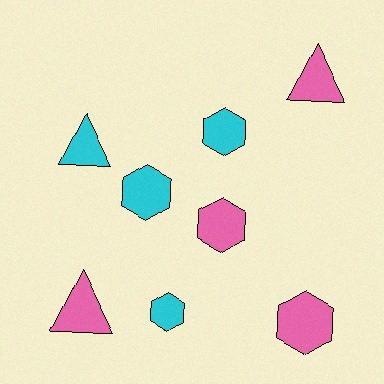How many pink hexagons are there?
There are 2 pink hexagons.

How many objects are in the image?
There are 8 objects.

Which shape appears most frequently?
Hexagon, with 5 objects.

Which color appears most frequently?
Cyan, with 4 objects.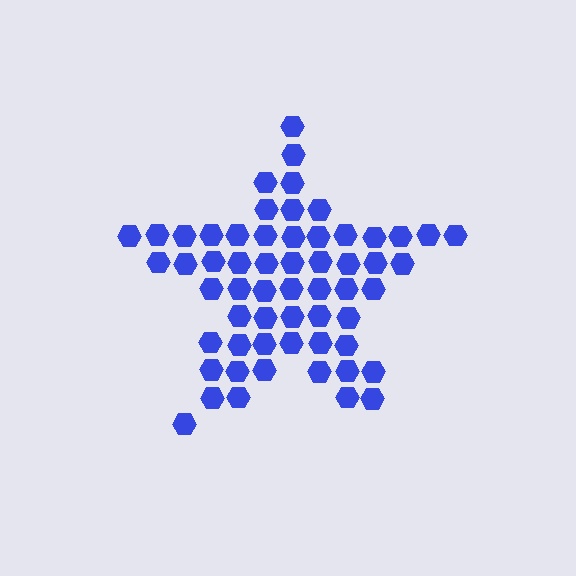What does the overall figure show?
The overall figure shows a star.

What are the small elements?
The small elements are hexagons.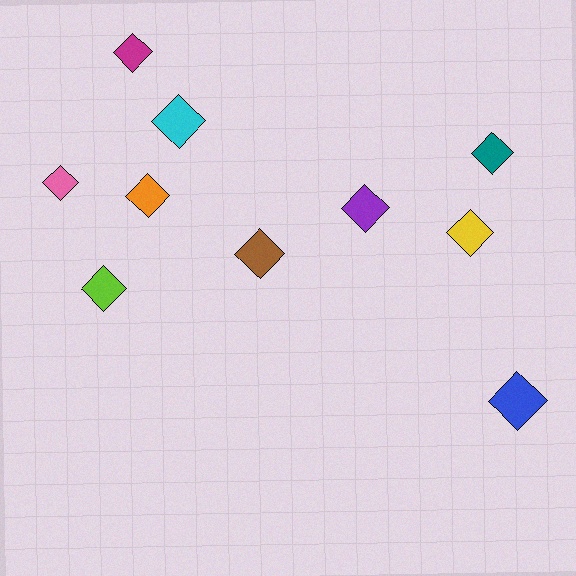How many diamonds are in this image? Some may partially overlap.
There are 10 diamonds.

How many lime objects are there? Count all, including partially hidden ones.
There is 1 lime object.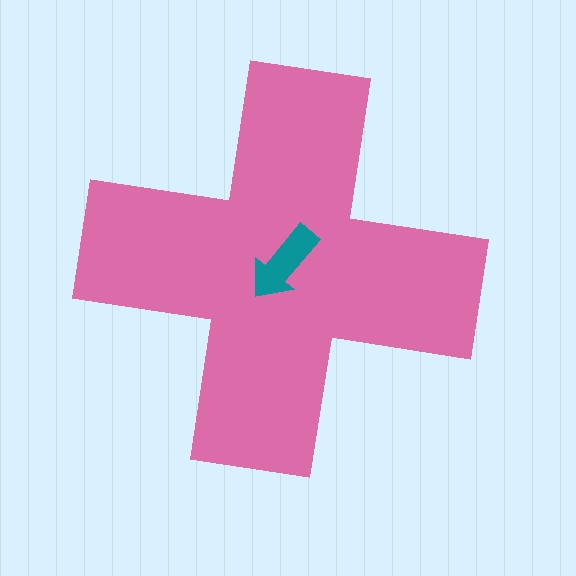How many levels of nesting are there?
2.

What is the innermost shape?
The teal arrow.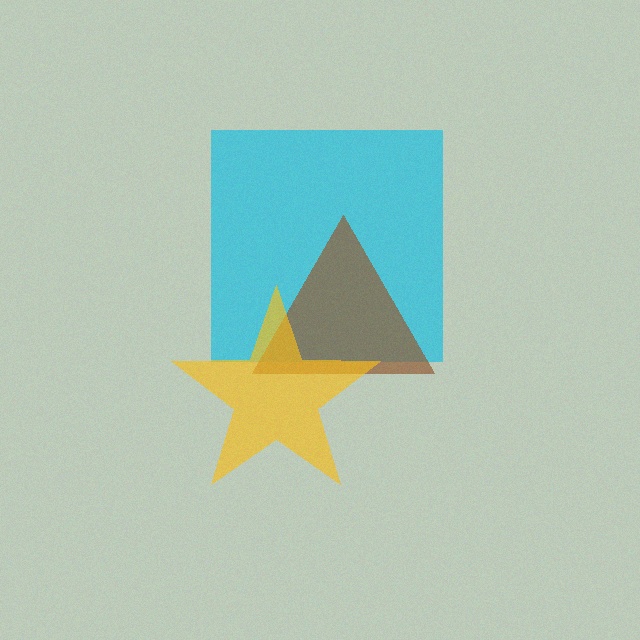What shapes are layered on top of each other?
The layered shapes are: a cyan square, a brown triangle, a yellow star.